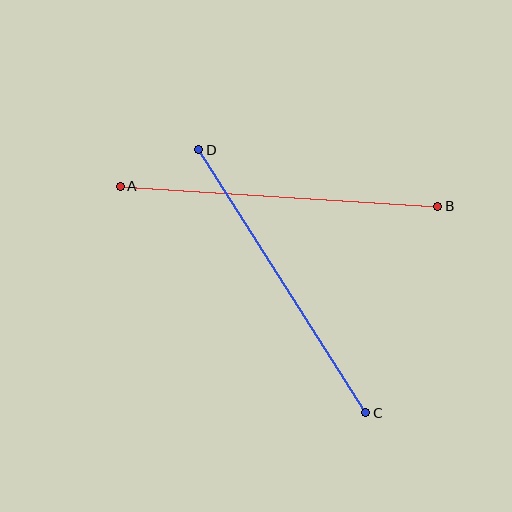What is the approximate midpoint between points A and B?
The midpoint is at approximately (279, 196) pixels.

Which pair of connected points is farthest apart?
Points A and B are farthest apart.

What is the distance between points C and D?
The distance is approximately 311 pixels.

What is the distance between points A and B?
The distance is approximately 318 pixels.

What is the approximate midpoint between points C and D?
The midpoint is at approximately (282, 281) pixels.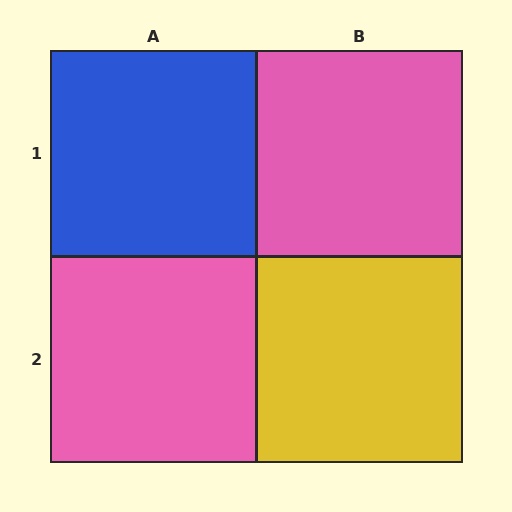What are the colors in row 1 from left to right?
Blue, pink.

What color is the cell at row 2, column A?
Pink.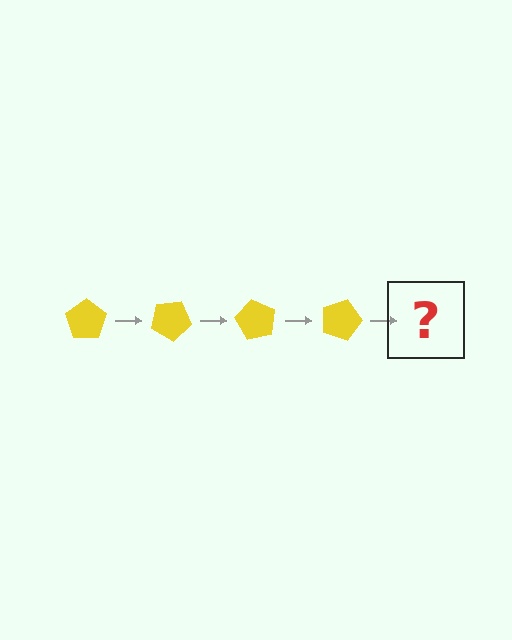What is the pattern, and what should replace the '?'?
The pattern is that the pentagon rotates 30 degrees each step. The '?' should be a yellow pentagon rotated 120 degrees.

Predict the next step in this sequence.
The next step is a yellow pentagon rotated 120 degrees.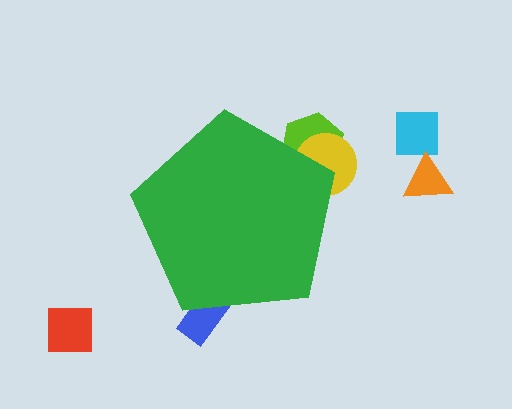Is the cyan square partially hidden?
No, the cyan square is fully visible.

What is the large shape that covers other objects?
A green pentagon.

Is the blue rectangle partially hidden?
Yes, the blue rectangle is partially hidden behind the green pentagon.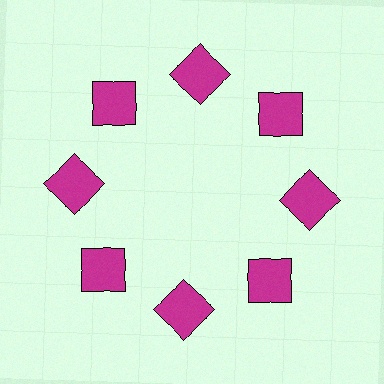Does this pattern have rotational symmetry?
Yes, this pattern has 8-fold rotational symmetry. It looks the same after rotating 45 degrees around the center.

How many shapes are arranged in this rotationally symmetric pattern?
There are 8 shapes, arranged in 8 groups of 1.